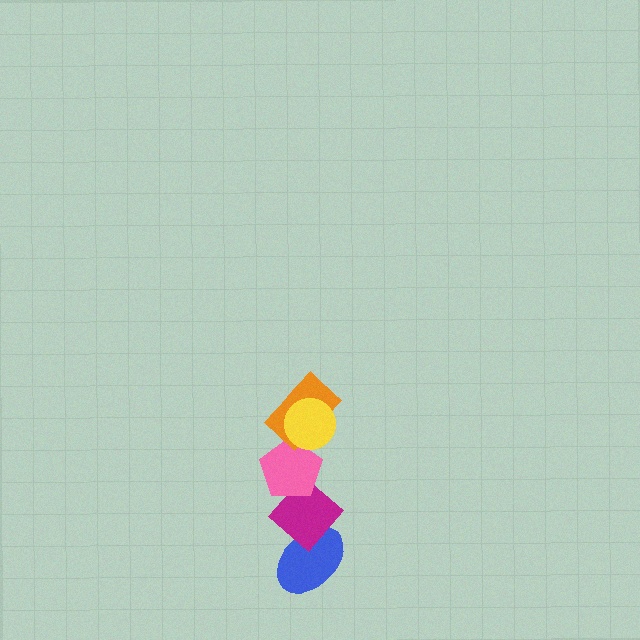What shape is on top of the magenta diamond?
The pink pentagon is on top of the magenta diamond.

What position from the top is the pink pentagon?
The pink pentagon is 3rd from the top.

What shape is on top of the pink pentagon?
The orange rectangle is on top of the pink pentagon.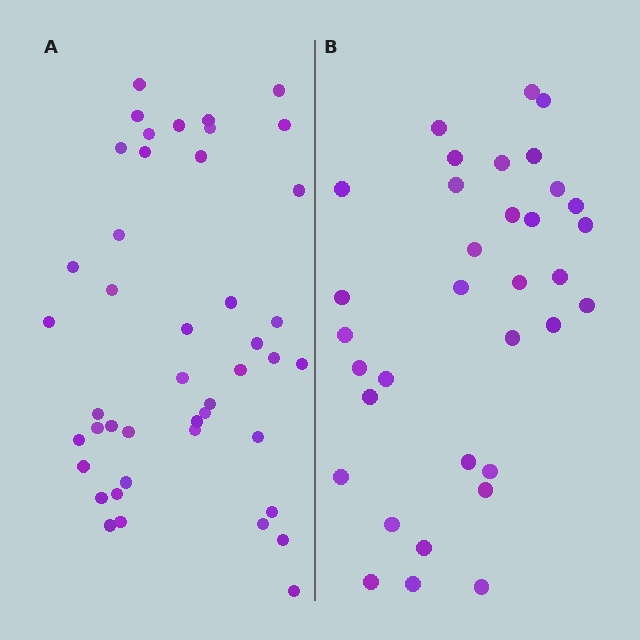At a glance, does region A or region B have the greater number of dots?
Region A (the left region) has more dots.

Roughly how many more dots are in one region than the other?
Region A has roughly 10 or so more dots than region B.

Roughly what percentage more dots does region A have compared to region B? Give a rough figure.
About 30% more.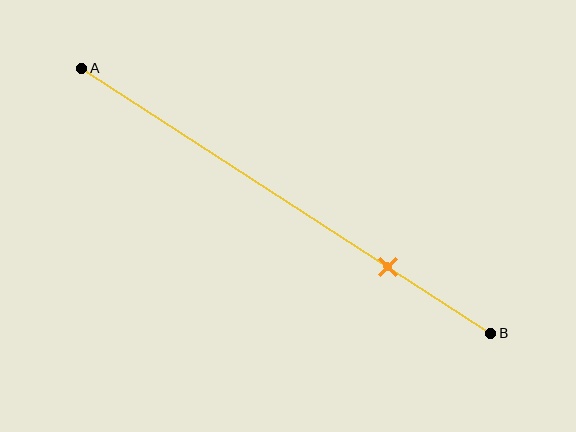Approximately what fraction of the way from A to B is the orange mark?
The orange mark is approximately 75% of the way from A to B.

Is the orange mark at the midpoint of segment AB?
No, the mark is at about 75% from A, not at the 50% midpoint.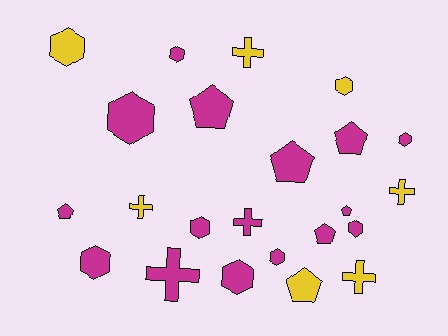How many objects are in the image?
There are 23 objects.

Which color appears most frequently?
Magenta, with 16 objects.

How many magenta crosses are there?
There are 2 magenta crosses.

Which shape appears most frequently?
Hexagon, with 10 objects.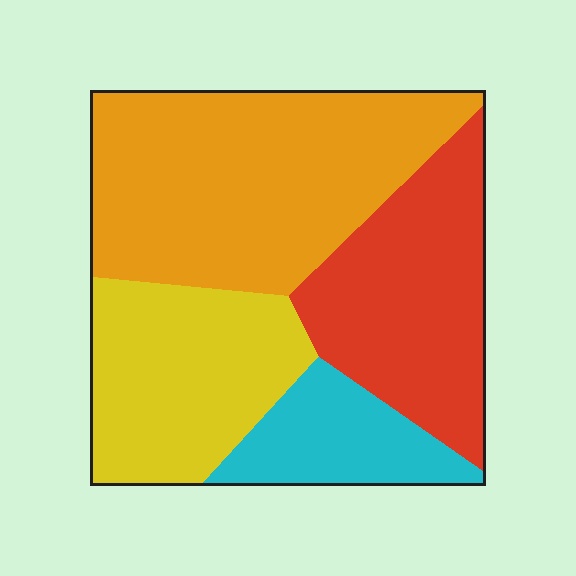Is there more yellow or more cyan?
Yellow.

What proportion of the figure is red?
Red covers about 25% of the figure.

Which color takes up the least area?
Cyan, at roughly 15%.